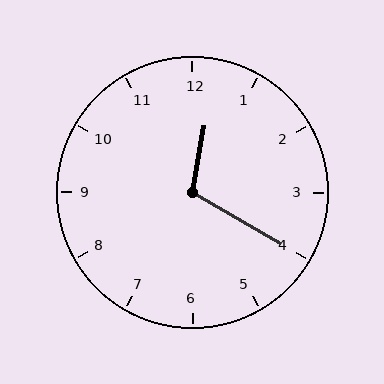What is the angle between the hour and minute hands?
Approximately 110 degrees.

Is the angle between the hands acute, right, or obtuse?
It is obtuse.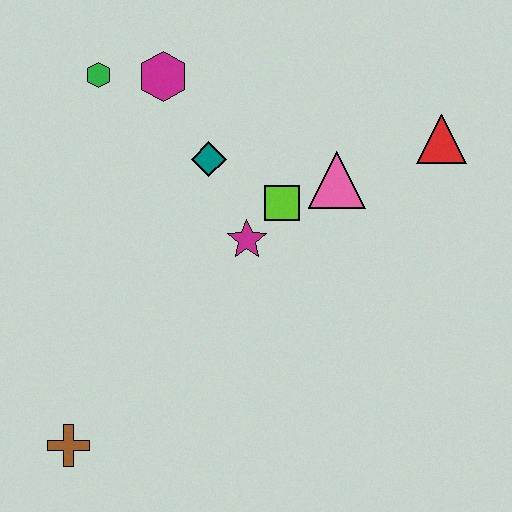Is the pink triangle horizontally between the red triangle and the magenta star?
Yes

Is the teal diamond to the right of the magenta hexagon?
Yes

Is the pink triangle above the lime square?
Yes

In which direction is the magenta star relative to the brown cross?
The magenta star is above the brown cross.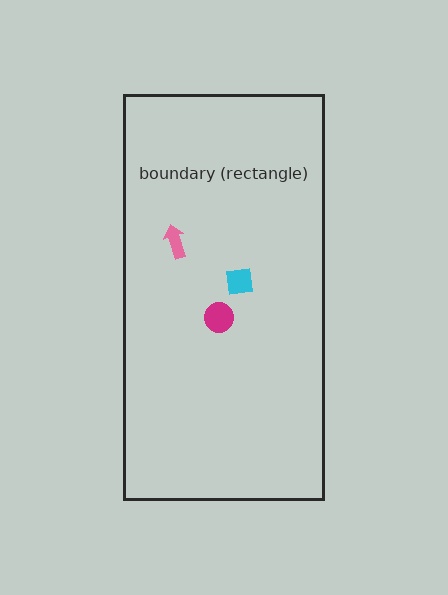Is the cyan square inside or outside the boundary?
Inside.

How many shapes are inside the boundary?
3 inside, 0 outside.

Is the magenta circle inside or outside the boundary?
Inside.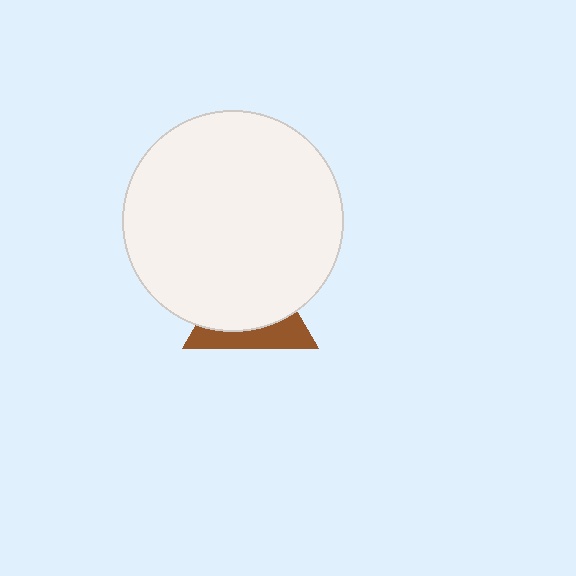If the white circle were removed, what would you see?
You would see the complete brown triangle.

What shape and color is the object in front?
The object in front is a white circle.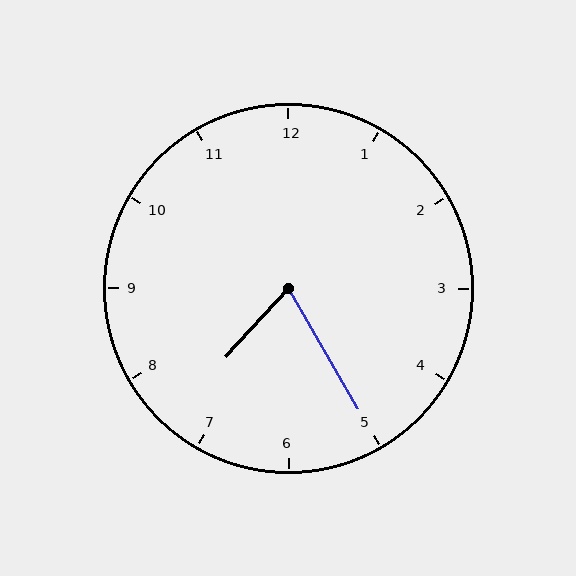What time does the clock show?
7:25.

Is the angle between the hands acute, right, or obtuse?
It is acute.